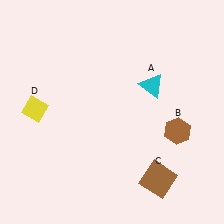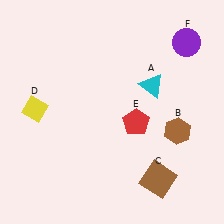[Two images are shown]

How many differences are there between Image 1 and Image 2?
There are 2 differences between the two images.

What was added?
A red pentagon (E), a purple circle (F) were added in Image 2.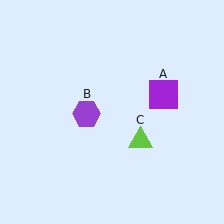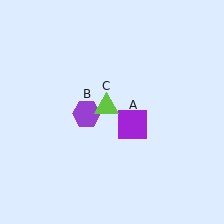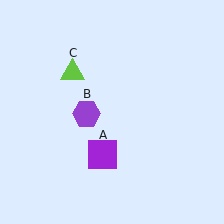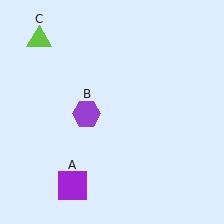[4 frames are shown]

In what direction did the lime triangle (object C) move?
The lime triangle (object C) moved up and to the left.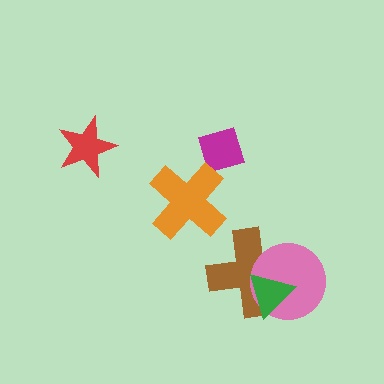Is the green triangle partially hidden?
No, no other shape covers it.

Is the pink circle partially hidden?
Yes, it is partially covered by another shape.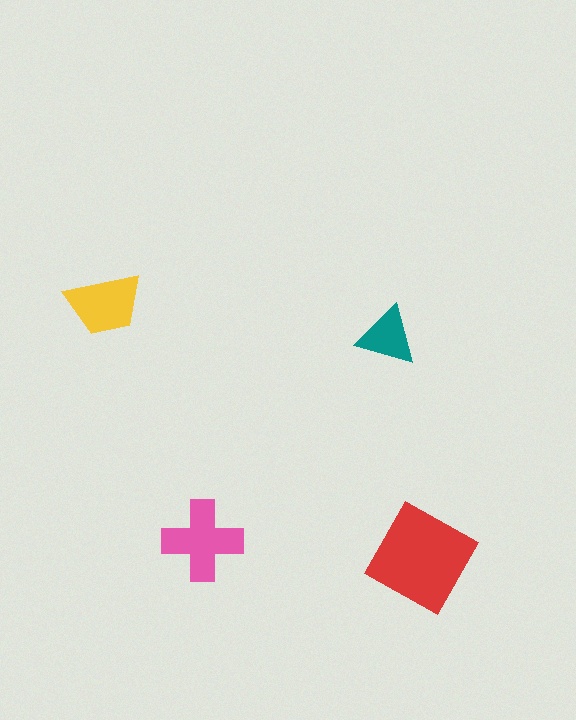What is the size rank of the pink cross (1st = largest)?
2nd.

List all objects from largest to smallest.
The red diamond, the pink cross, the yellow trapezoid, the teal triangle.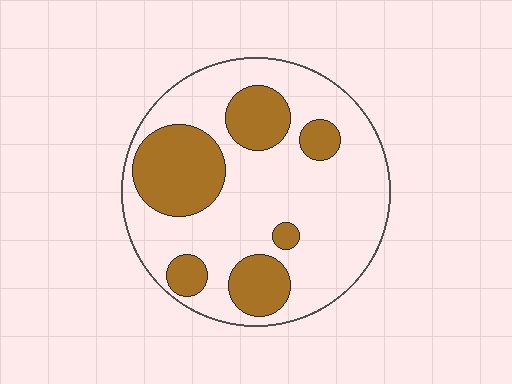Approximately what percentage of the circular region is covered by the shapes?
Approximately 30%.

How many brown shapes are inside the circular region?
6.